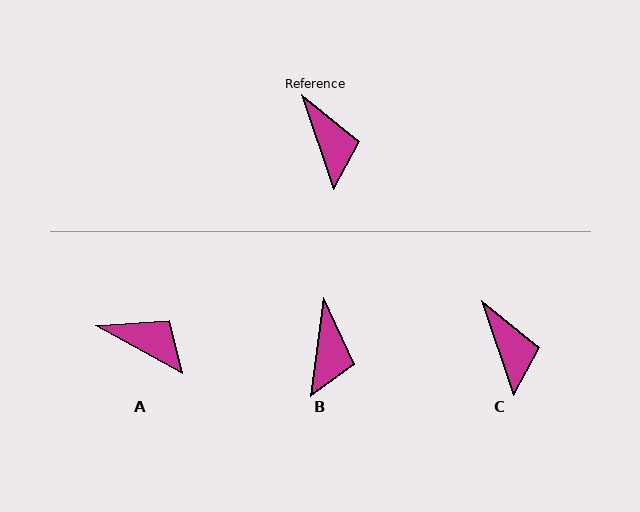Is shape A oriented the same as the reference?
No, it is off by about 42 degrees.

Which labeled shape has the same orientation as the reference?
C.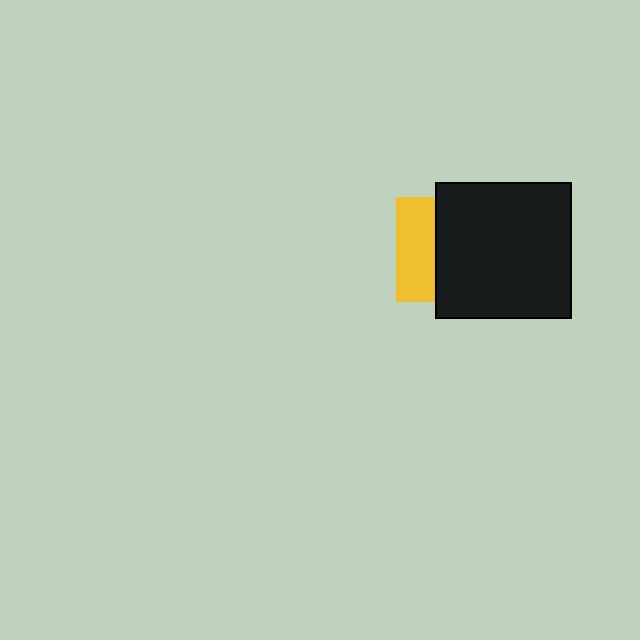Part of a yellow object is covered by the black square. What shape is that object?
It is a square.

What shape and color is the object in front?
The object in front is a black square.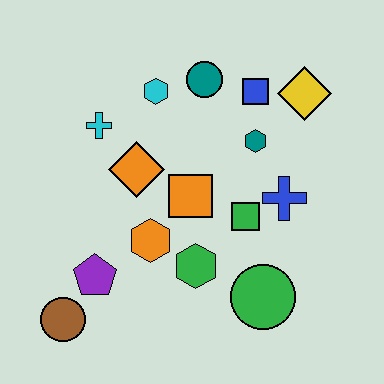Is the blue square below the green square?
No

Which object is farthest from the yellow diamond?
The brown circle is farthest from the yellow diamond.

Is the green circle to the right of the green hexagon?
Yes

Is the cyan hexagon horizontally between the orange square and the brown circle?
Yes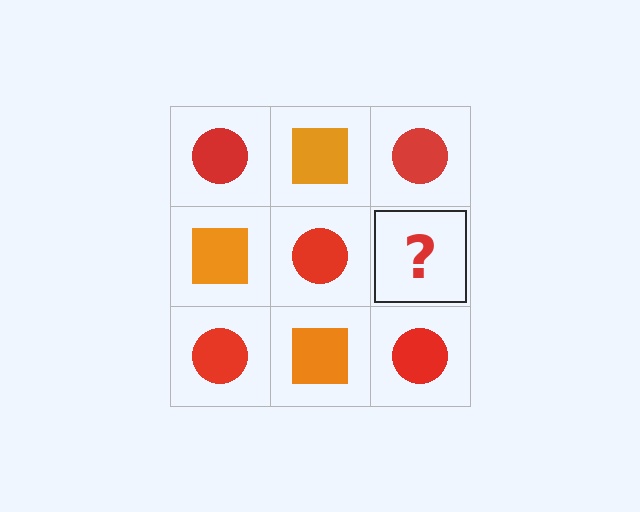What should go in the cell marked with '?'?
The missing cell should contain an orange square.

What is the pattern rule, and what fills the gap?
The rule is that it alternates red circle and orange square in a checkerboard pattern. The gap should be filled with an orange square.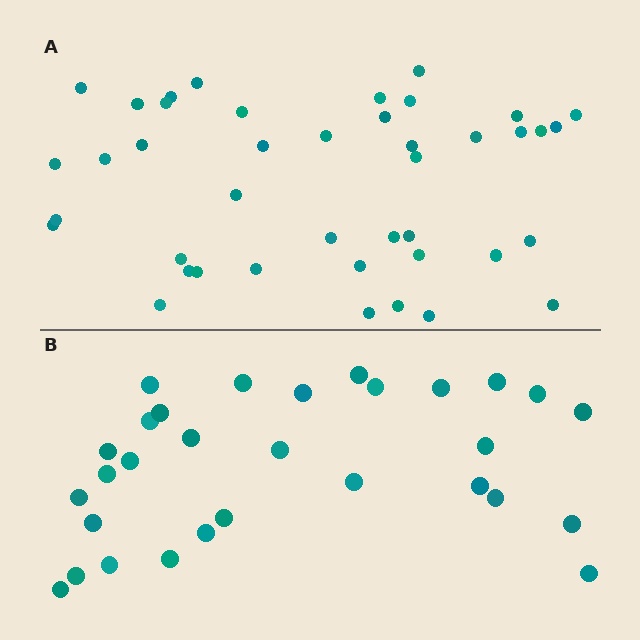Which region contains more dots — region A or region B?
Region A (the top region) has more dots.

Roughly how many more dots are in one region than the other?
Region A has roughly 12 or so more dots than region B.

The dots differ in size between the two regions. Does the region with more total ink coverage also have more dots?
No. Region B has more total ink coverage because its dots are larger, but region A actually contains more individual dots. Total area can be misleading — the number of items is what matters here.